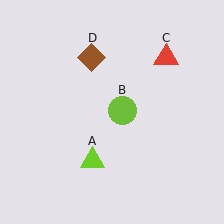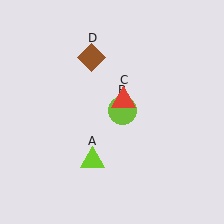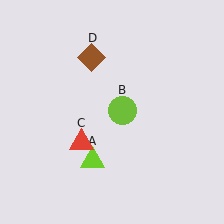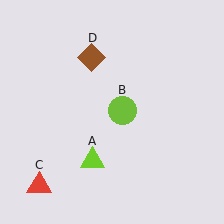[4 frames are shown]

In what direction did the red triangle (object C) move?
The red triangle (object C) moved down and to the left.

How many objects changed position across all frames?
1 object changed position: red triangle (object C).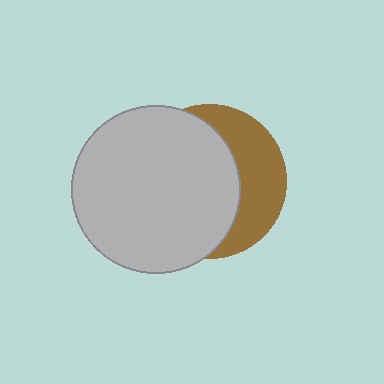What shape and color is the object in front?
The object in front is a light gray circle.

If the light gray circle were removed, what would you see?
You would see the complete brown circle.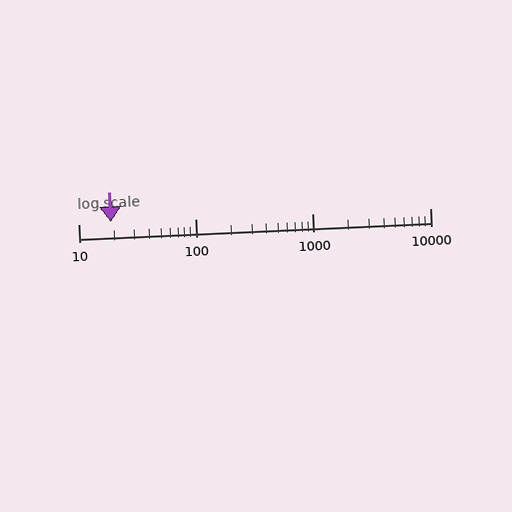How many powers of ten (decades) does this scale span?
The scale spans 3 decades, from 10 to 10000.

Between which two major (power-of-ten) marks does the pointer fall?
The pointer is between 10 and 100.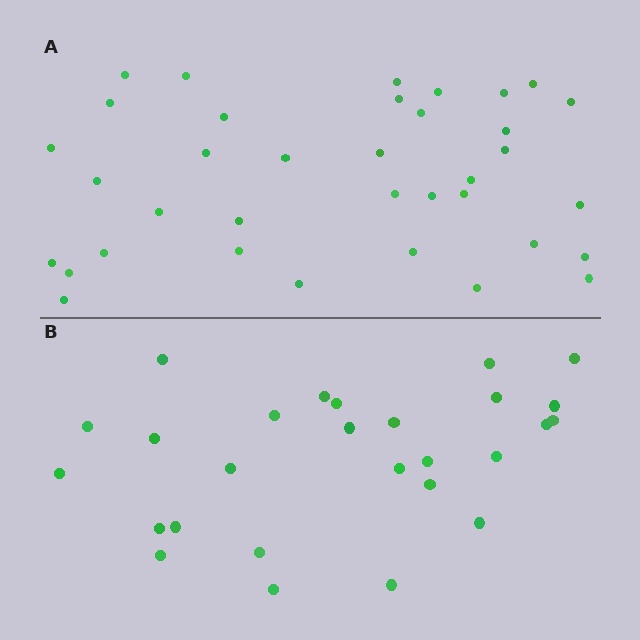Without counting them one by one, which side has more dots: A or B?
Region A (the top region) has more dots.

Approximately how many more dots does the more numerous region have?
Region A has roughly 8 or so more dots than region B.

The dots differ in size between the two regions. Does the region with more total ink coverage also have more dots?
No. Region B has more total ink coverage because its dots are larger, but region A actually contains more individual dots. Total area can be misleading — the number of items is what matters here.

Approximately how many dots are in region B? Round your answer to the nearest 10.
About 30 dots. (The exact count is 27, which rounds to 30.)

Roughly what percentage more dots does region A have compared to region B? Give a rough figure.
About 35% more.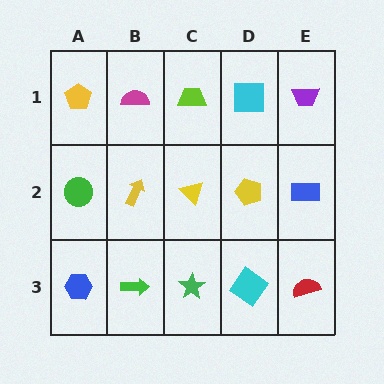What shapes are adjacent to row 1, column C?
A yellow triangle (row 2, column C), a magenta semicircle (row 1, column B), a cyan square (row 1, column D).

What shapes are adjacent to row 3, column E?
A blue rectangle (row 2, column E), a cyan diamond (row 3, column D).